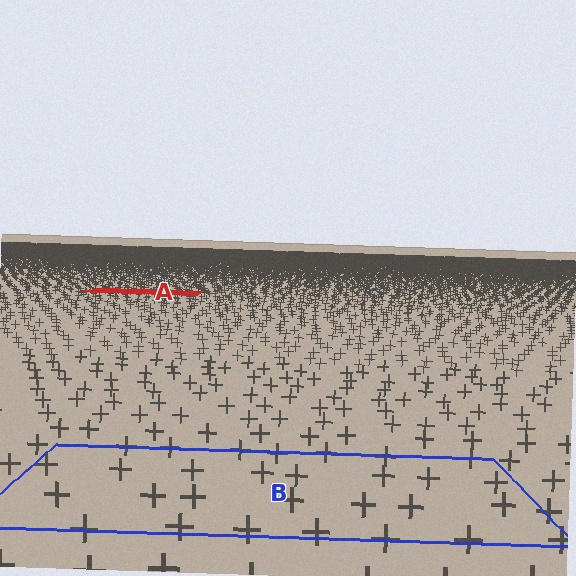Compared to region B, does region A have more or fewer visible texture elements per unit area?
Region A has more texture elements per unit area — they are packed more densely because it is farther away.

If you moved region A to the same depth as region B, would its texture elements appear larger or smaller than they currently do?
They would appear larger. At a closer depth, the same texture elements are projected at a bigger on-screen size.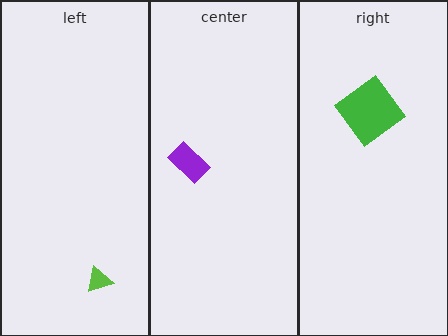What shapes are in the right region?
The green diamond.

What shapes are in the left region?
The lime triangle.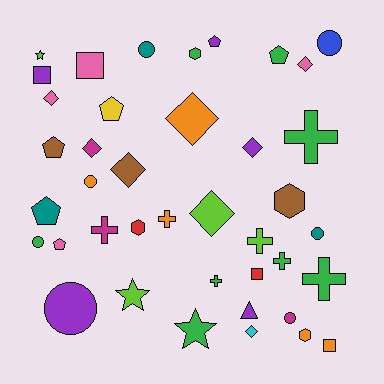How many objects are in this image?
There are 40 objects.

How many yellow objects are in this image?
There is 1 yellow object.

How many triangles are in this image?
There is 1 triangle.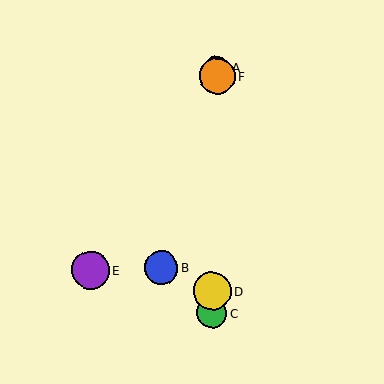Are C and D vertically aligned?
Yes, both are at x≈211.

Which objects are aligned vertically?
Objects A, C, D, F are aligned vertically.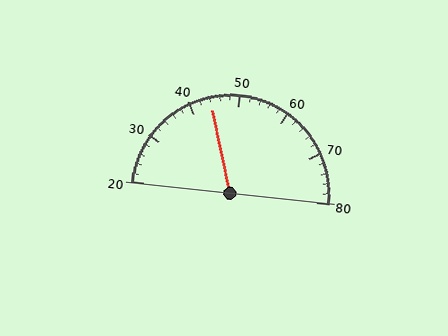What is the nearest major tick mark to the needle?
The nearest major tick mark is 40.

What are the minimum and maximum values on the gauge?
The gauge ranges from 20 to 80.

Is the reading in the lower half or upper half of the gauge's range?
The reading is in the lower half of the range (20 to 80).